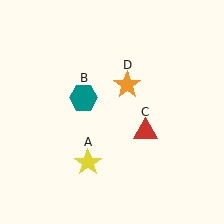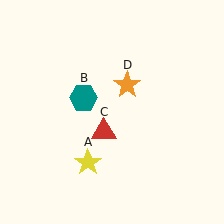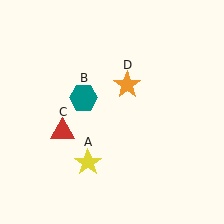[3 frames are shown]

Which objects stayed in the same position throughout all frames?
Yellow star (object A) and teal hexagon (object B) and orange star (object D) remained stationary.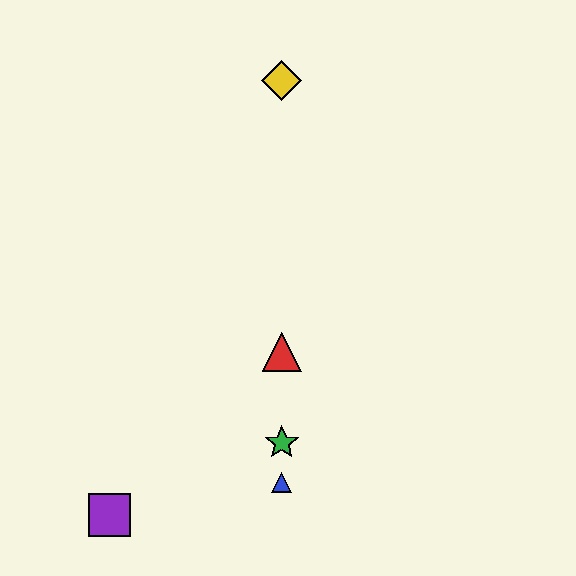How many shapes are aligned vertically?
4 shapes (the red triangle, the blue triangle, the green star, the yellow diamond) are aligned vertically.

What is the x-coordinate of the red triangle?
The red triangle is at x≈282.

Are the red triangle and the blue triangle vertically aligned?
Yes, both are at x≈282.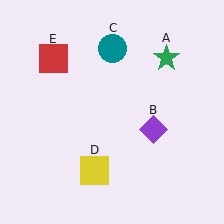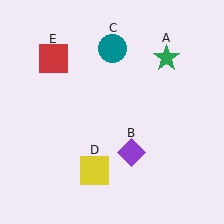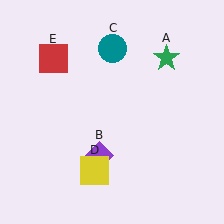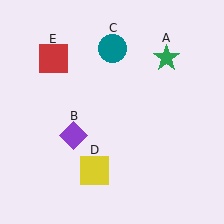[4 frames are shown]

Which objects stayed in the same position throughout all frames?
Green star (object A) and teal circle (object C) and yellow square (object D) and red square (object E) remained stationary.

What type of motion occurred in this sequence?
The purple diamond (object B) rotated clockwise around the center of the scene.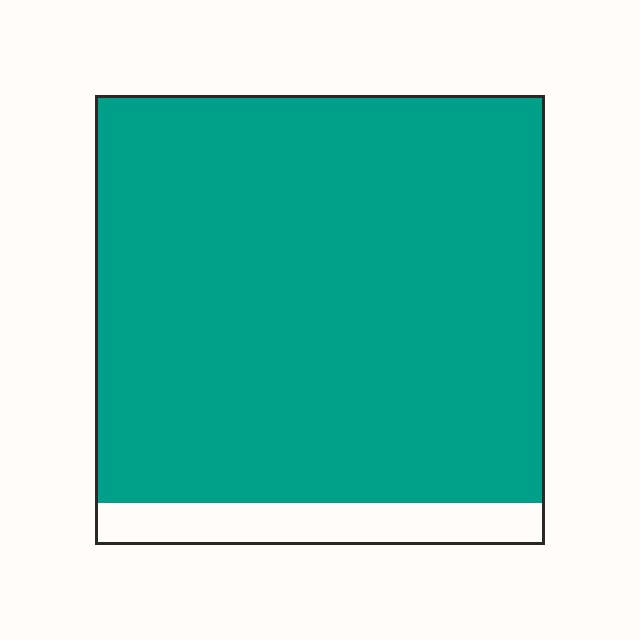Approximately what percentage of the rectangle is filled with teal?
Approximately 90%.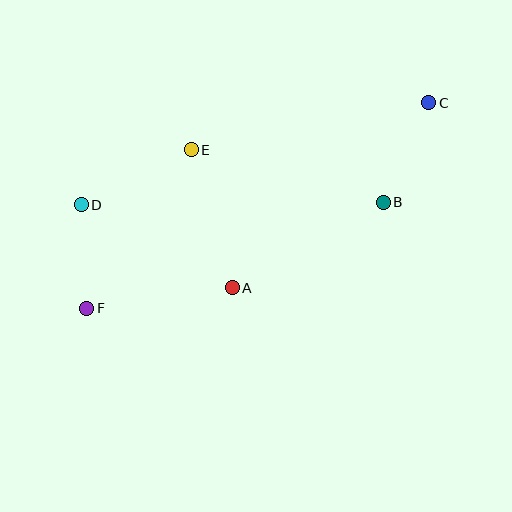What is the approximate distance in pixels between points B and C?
The distance between B and C is approximately 110 pixels.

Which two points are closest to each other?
Points D and F are closest to each other.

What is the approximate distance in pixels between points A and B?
The distance between A and B is approximately 173 pixels.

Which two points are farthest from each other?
Points C and F are farthest from each other.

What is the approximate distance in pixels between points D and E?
The distance between D and E is approximately 123 pixels.